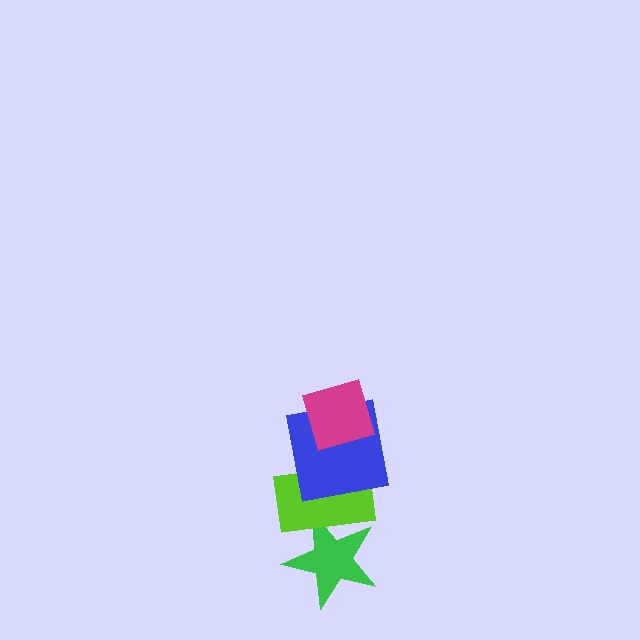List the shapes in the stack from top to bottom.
From top to bottom: the magenta diamond, the blue square, the lime rectangle, the green star.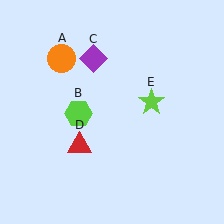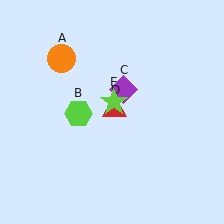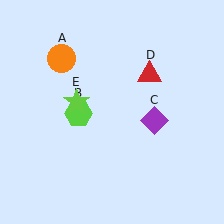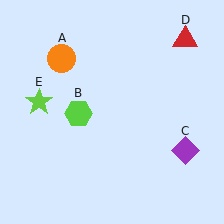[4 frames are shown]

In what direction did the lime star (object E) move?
The lime star (object E) moved left.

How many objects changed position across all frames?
3 objects changed position: purple diamond (object C), red triangle (object D), lime star (object E).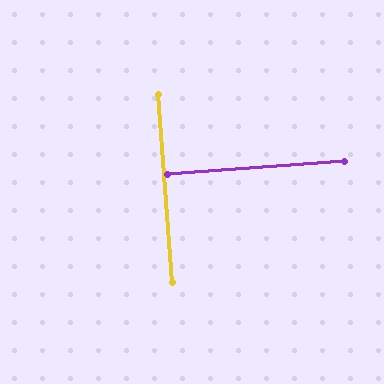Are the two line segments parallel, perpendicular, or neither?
Perpendicular — they meet at approximately 90°.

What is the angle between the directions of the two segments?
Approximately 90 degrees.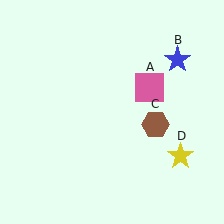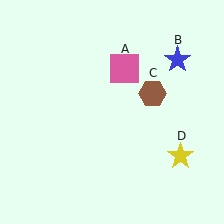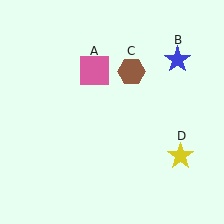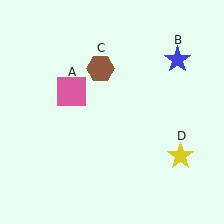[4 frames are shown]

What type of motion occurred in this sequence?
The pink square (object A), brown hexagon (object C) rotated counterclockwise around the center of the scene.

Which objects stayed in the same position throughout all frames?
Blue star (object B) and yellow star (object D) remained stationary.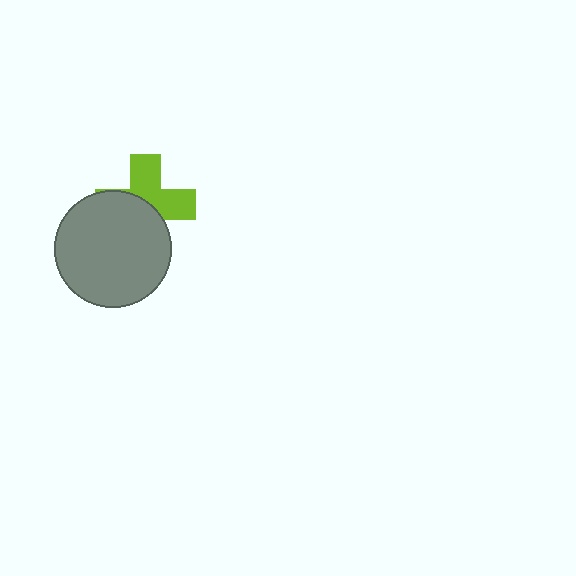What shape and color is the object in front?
The object in front is a gray circle.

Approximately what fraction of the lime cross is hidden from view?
Roughly 51% of the lime cross is hidden behind the gray circle.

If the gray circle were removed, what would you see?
You would see the complete lime cross.